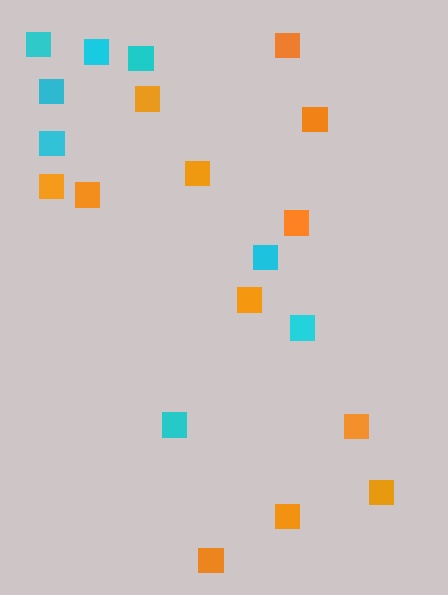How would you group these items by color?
There are 2 groups: one group of cyan squares (8) and one group of orange squares (12).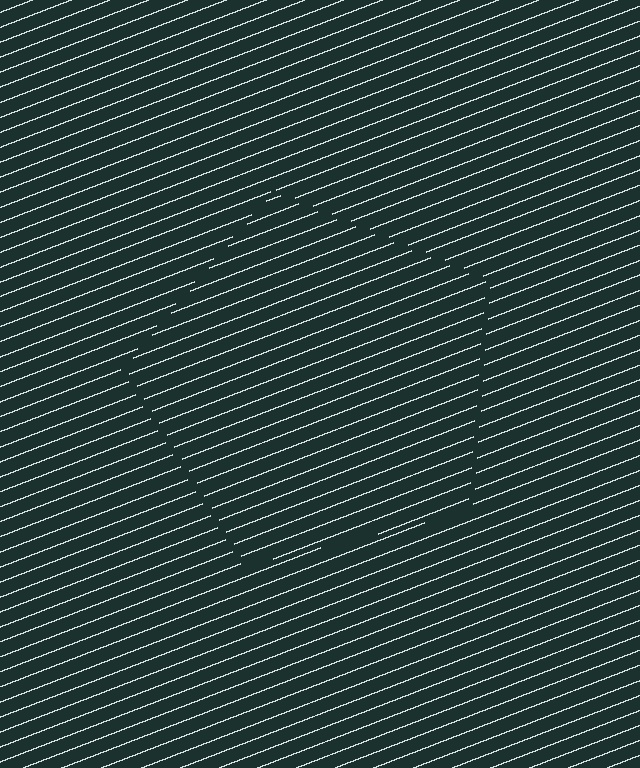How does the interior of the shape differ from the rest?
The interior of the shape contains the same grating, shifted by half a period — the contour is defined by the phase discontinuity where line-ends from the inner and outer gratings abut.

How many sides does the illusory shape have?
5 sides — the line-ends trace a pentagon.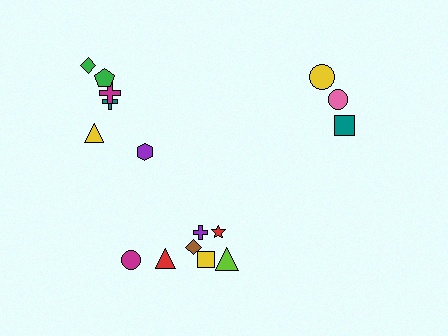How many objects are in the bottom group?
There are 7 objects.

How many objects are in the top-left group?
There are 6 objects.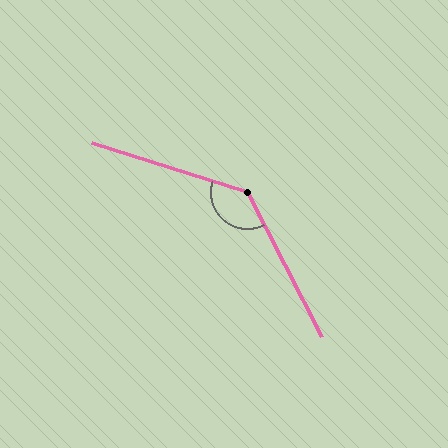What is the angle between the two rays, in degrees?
Approximately 135 degrees.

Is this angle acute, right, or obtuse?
It is obtuse.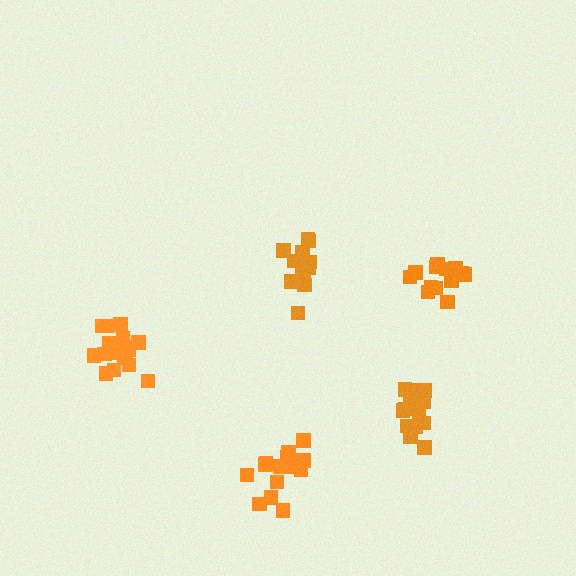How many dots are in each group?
Group 1: 19 dots, Group 2: 13 dots, Group 3: 16 dots, Group 4: 15 dots, Group 5: 13 dots (76 total).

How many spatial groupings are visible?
There are 5 spatial groupings.